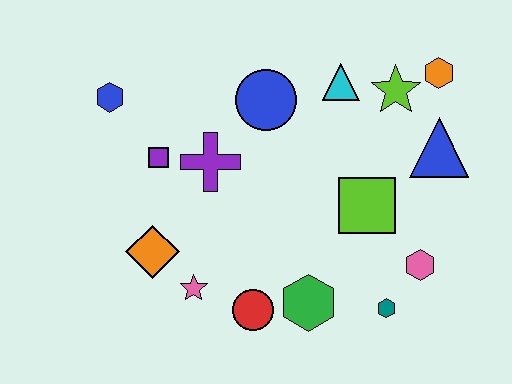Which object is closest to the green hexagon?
The red circle is closest to the green hexagon.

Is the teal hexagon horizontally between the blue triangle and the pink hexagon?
No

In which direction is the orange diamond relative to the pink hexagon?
The orange diamond is to the left of the pink hexagon.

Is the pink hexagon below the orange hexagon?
Yes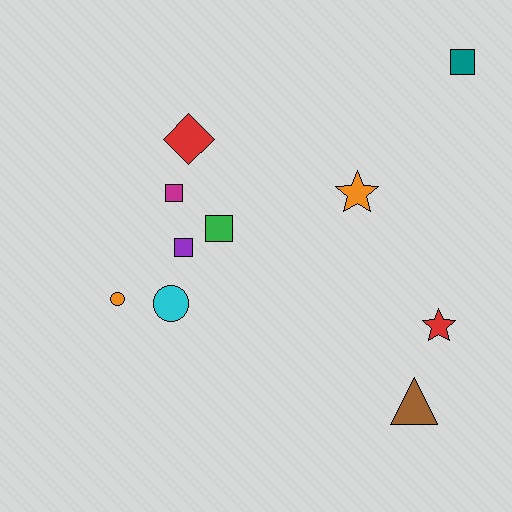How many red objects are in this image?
There are 2 red objects.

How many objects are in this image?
There are 10 objects.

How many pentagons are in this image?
There are no pentagons.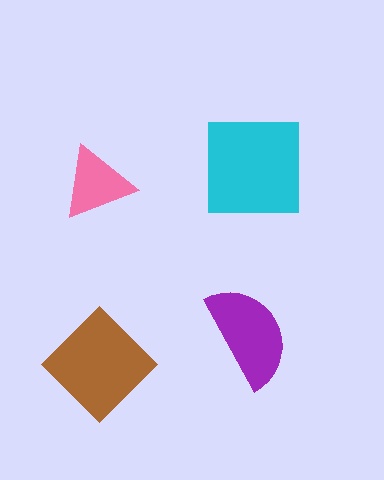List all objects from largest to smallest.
The cyan square, the brown diamond, the purple semicircle, the pink triangle.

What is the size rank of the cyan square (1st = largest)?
1st.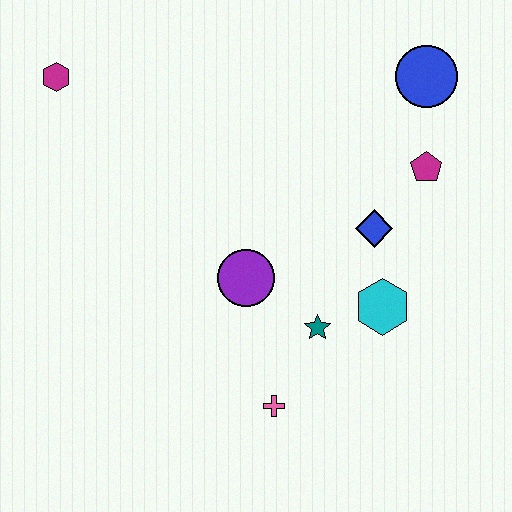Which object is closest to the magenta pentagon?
The blue diamond is closest to the magenta pentagon.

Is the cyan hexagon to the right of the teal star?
Yes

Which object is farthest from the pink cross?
The magenta hexagon is farthest from the pink cross.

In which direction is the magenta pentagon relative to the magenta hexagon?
The magenta pentagon is to the right of the magenta hexagon.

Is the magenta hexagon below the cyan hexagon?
No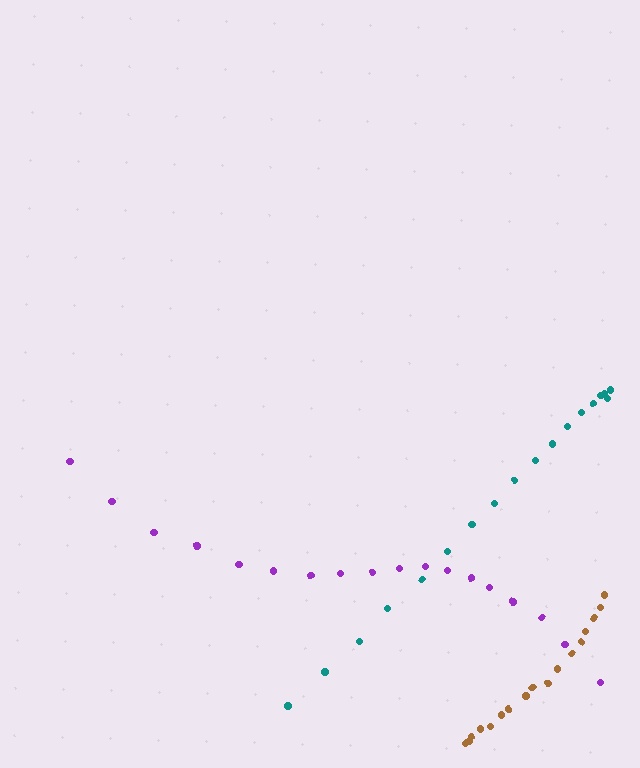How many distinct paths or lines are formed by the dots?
There are 3 distinct paths.